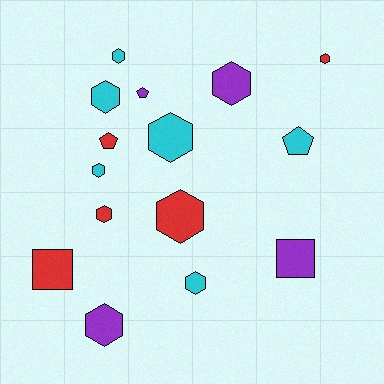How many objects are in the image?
There are 15 objects.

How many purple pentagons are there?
There is 1 purple pentagon.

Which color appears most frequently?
Cyan, with 6 objects.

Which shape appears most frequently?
Hexagon, with 10 objects.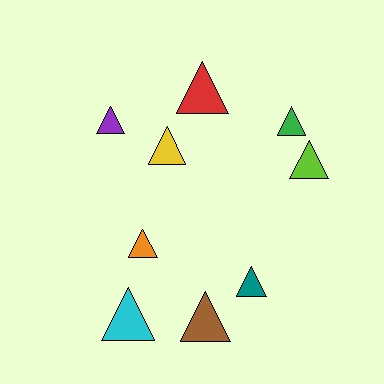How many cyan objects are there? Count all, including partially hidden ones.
There is 1 cyan object.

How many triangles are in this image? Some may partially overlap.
There are 9 triangles.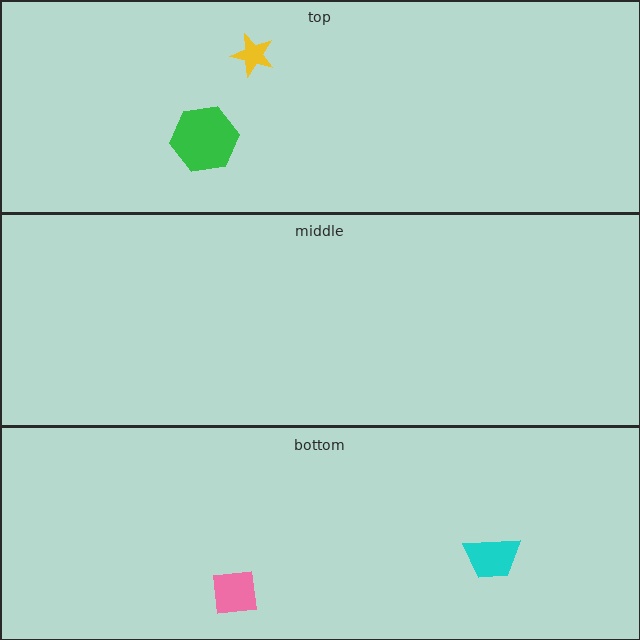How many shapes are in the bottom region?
2.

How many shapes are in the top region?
2.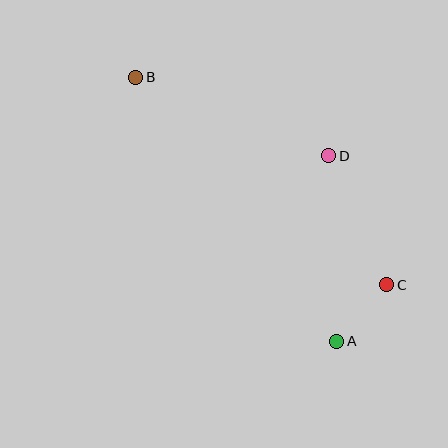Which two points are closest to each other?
Points A and C are closest to each other.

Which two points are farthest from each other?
Points A and B are farthest from each other.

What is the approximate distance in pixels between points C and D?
The distance between C and D is approximately 141 pixels.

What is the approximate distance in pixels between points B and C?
The distance between B and C is approximately 326 pixels.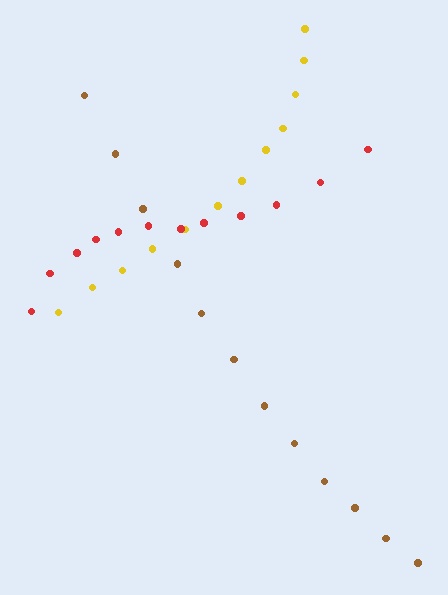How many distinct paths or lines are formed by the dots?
There are 3 distinct paths.